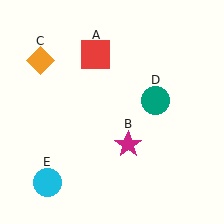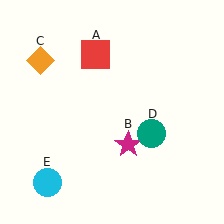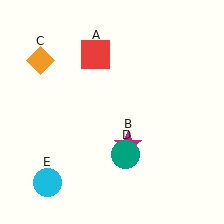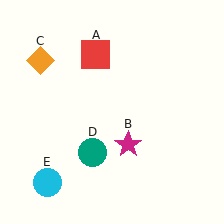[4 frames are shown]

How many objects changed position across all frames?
1 object changed position: teal circle (object D).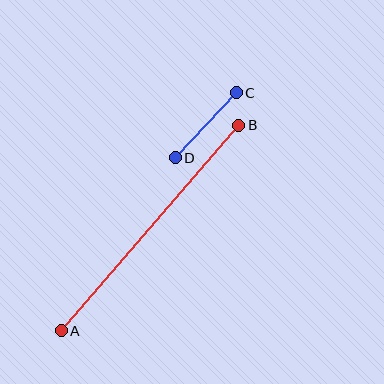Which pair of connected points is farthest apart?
Points A and B are farthest apart.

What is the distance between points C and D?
The distance is approximately 89 pixels.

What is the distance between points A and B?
The distance is approximately 272 pixels.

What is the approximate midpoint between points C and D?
The midpoint is at approximately (206, 125) pixels.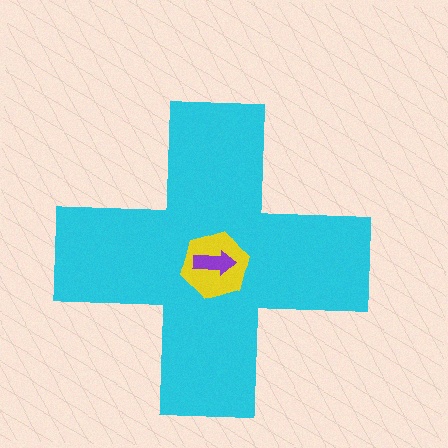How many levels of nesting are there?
3.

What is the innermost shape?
The purple arrow.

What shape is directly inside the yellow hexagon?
The purple arrow.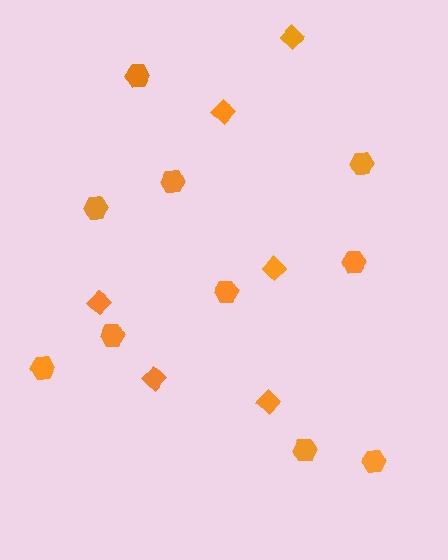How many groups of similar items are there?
There are 2 groups: one group of diamonds (6) and one group of hexagons (10).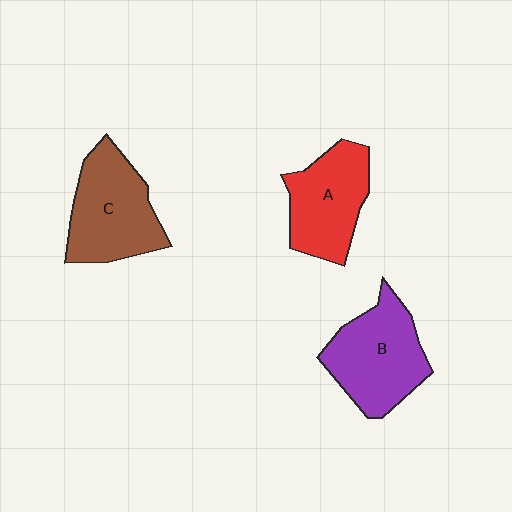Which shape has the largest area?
Shape B (purple).